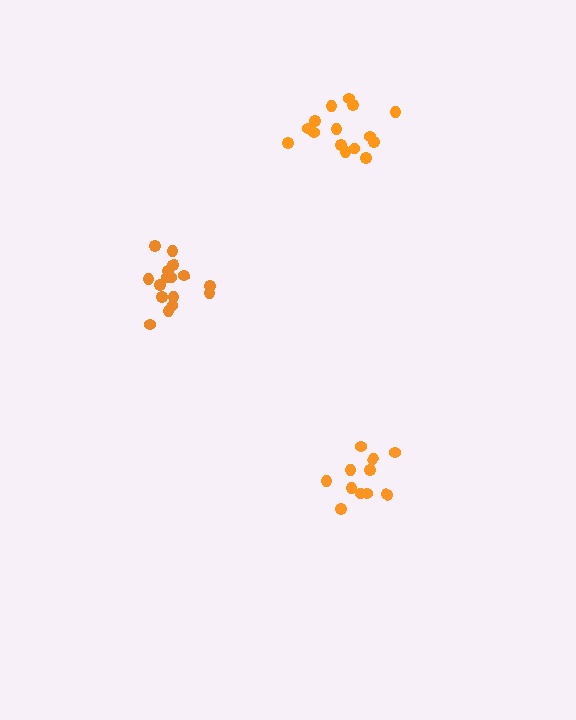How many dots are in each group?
Group 1: 16 dots, Group 2: 11 dots, Group 3: 15 dots (42 total).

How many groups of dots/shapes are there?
There are 3 groups.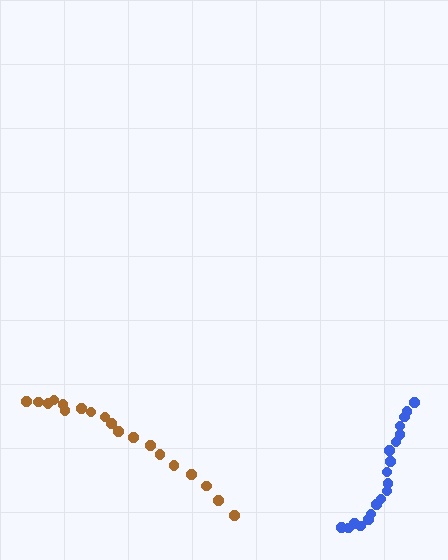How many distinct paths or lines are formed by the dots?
There are 2 distinct paths.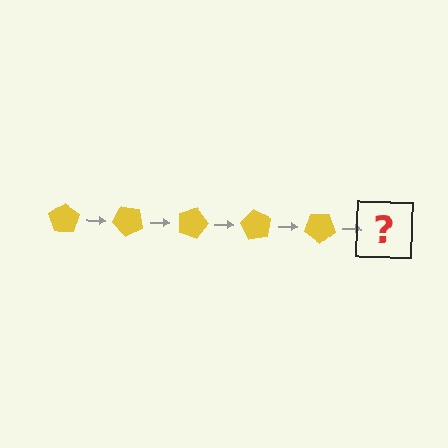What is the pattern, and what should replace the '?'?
The pattern is that the pentagon rotates 45 degrees each step. The '?' should be a yellow pentagon rotated 225 degrees.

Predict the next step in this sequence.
The next step is a yellow pentagon rotated 225 degrees.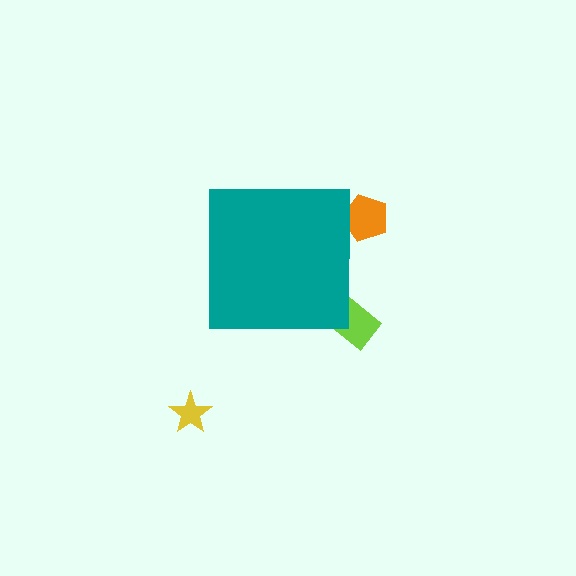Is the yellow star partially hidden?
No, the yellow star is fully visible.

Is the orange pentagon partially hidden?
Yes, the orange pentagon is partially hidden behind the teal square.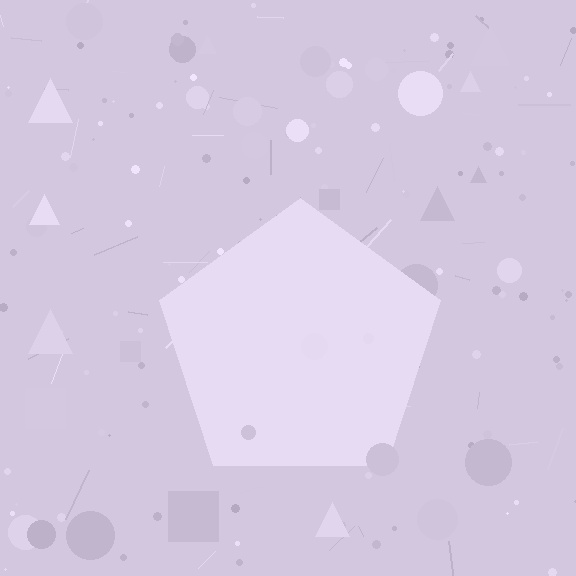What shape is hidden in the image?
A pentagon is hidden in the image.